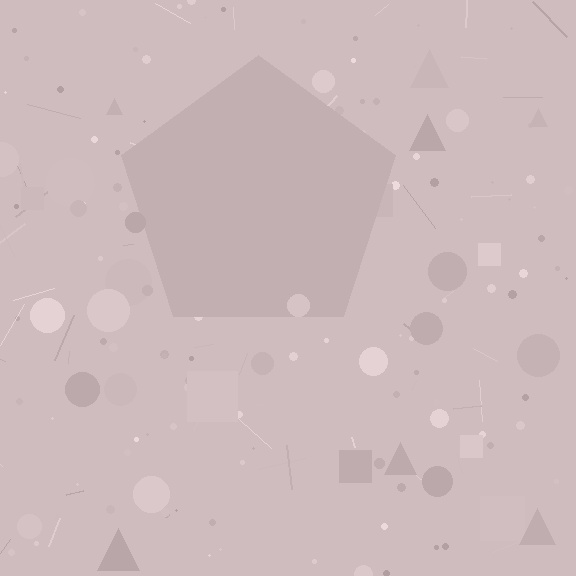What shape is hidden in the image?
A pentagon is hidden in the image.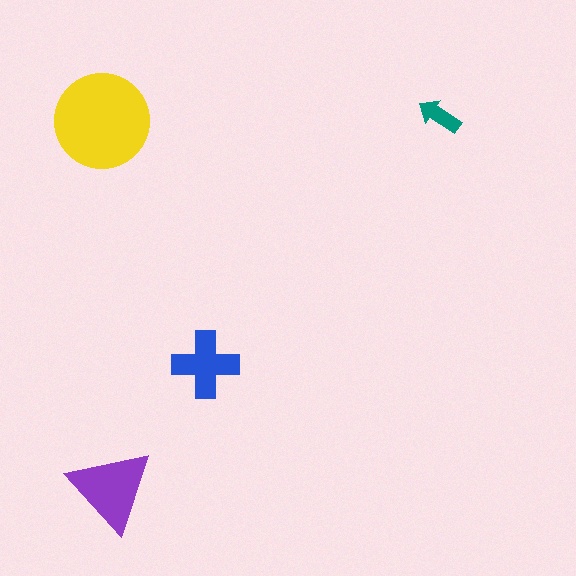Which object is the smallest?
The teal arrow.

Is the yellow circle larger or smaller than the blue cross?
Larger.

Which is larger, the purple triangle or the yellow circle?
The yellow circle.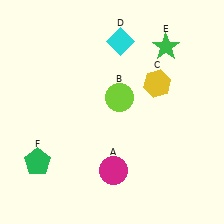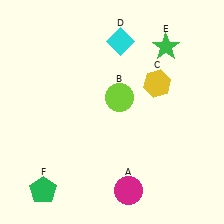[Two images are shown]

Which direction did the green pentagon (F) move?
The green pentagon (F) moved down.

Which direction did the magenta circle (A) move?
The magenta circle (A) moved down.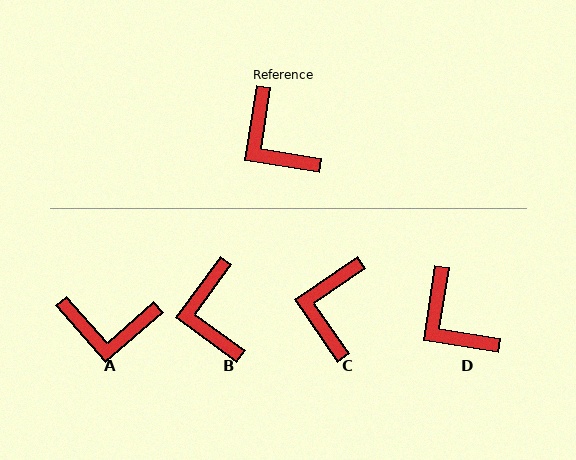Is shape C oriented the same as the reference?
No, it is off by about 46 degrees.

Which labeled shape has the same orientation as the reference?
D.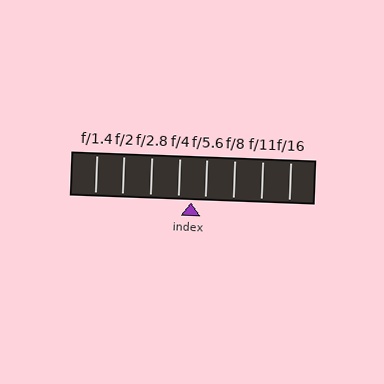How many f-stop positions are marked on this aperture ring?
There are 8 f-stop positions marked.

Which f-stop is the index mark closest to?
The index mark is closest to f/4.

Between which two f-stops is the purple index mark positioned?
The index mark is between f/4 and f/5.6.